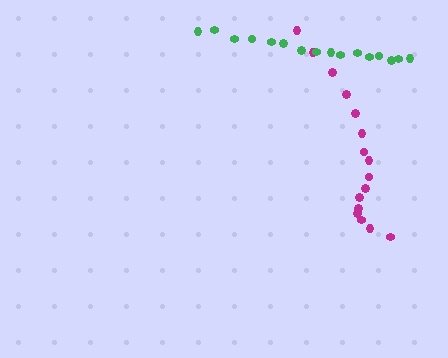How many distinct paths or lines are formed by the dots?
There are 2 distinct paths.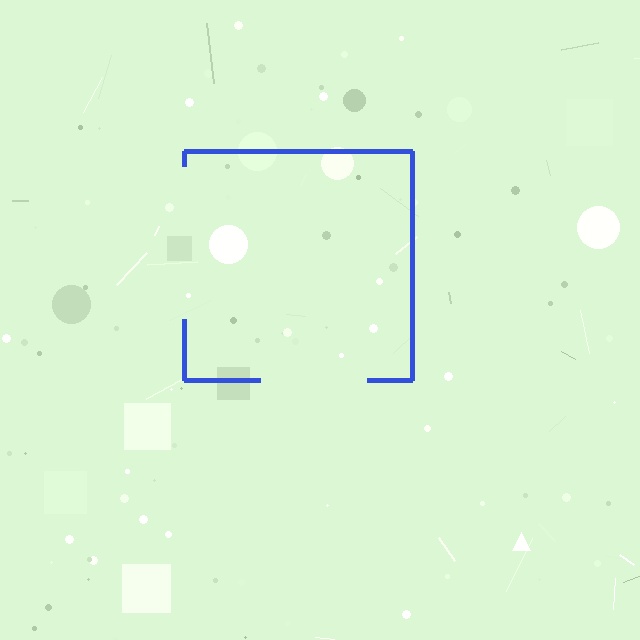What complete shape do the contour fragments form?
The contour fragments form a square.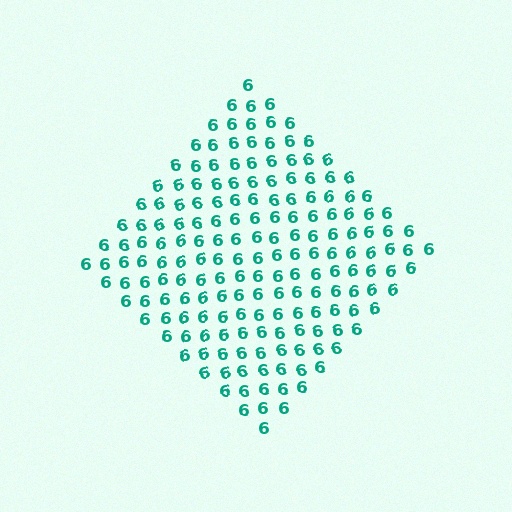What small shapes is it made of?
It is made of small digit 6's.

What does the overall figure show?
The overall figure shows a diamond.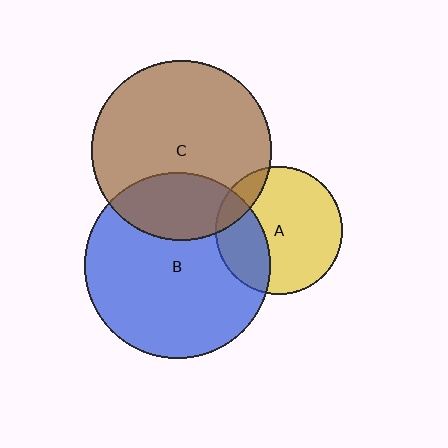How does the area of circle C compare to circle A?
Approximately 2.0 times.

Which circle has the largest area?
Circle B (blue).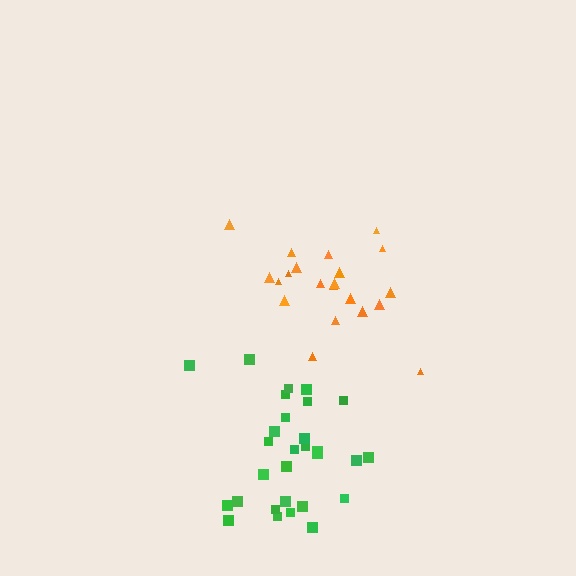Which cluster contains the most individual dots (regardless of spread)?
Green (29).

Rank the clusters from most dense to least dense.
green, orange.